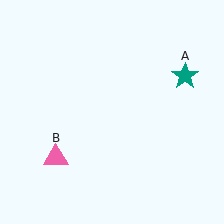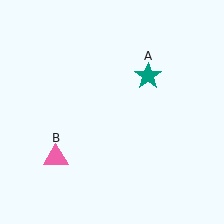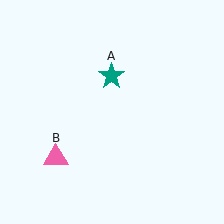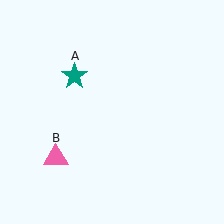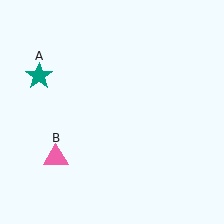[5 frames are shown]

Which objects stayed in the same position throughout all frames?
Pink triangle (object B) remained stationary.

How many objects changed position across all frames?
1 object changed position: teal star (object A).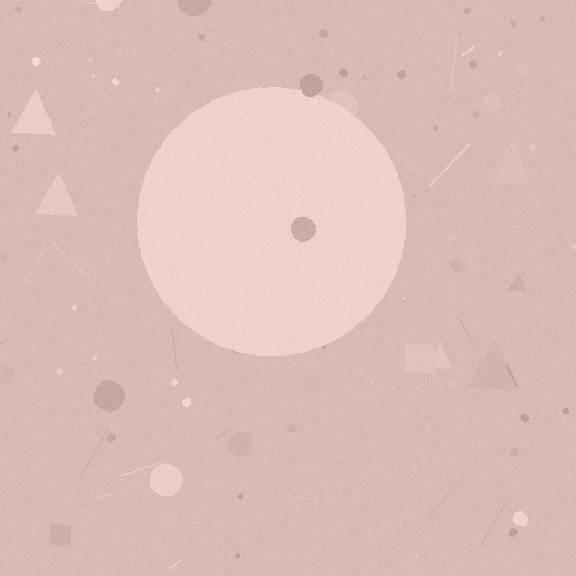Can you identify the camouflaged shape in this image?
The camouflaged shape is a circle.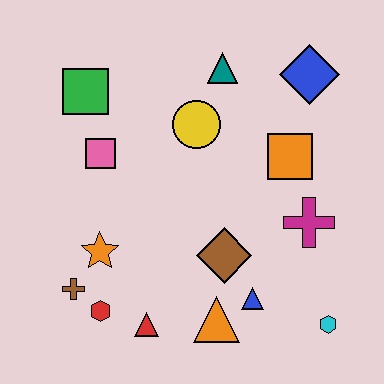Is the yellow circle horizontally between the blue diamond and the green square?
Yes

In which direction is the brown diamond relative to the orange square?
The brown diamond is below the orange square.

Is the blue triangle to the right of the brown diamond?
Yes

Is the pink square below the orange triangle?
No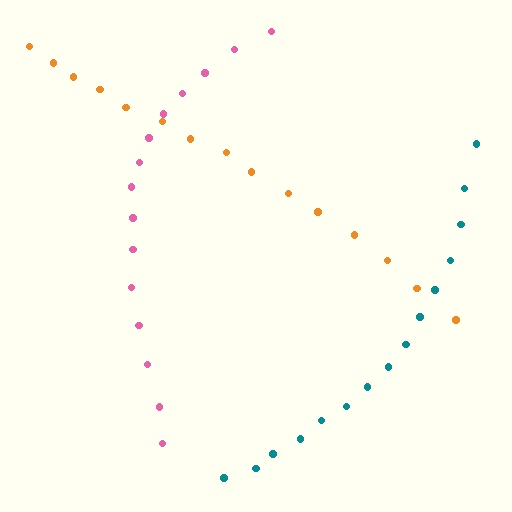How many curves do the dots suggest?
There are 3 distinct paths.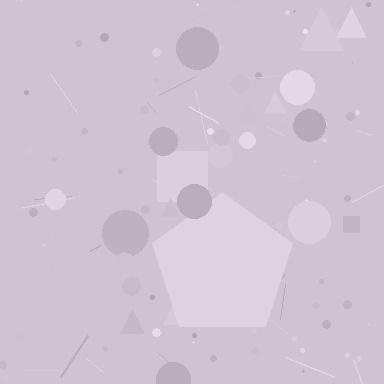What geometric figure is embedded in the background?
A pentagon is embedded in the background.